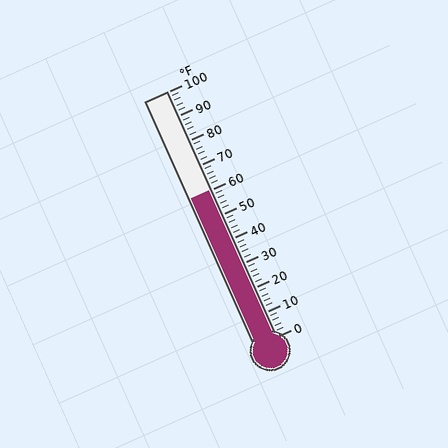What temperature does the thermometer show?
The thermometer shows approximately 60°F.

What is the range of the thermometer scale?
The thermometer scale ranges from 0°F to 100°F.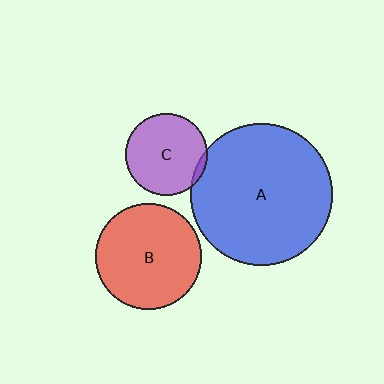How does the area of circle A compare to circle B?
Approximately 1.8 times.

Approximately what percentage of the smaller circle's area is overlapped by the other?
Approximately 5%.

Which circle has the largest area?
Circle A (blue).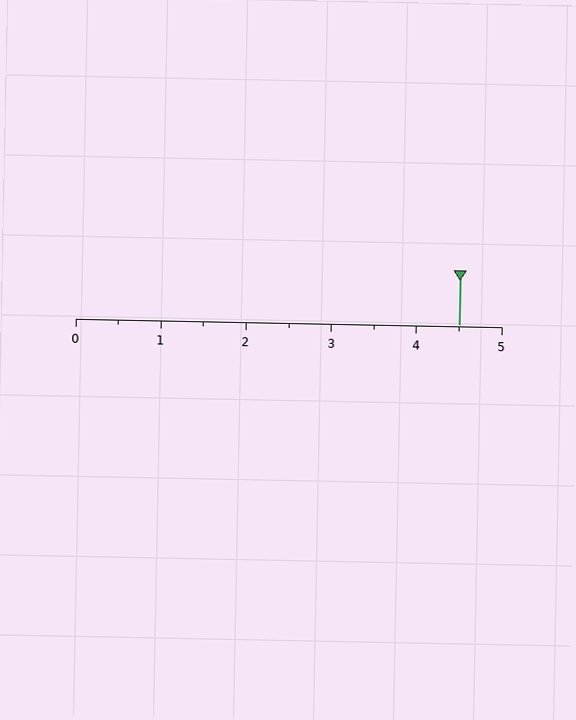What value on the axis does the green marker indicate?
The marker indicates approximately 4.5.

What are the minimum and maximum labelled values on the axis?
The axis runs from 0 to 5.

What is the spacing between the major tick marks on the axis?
The major ticks are spaced 1 apart.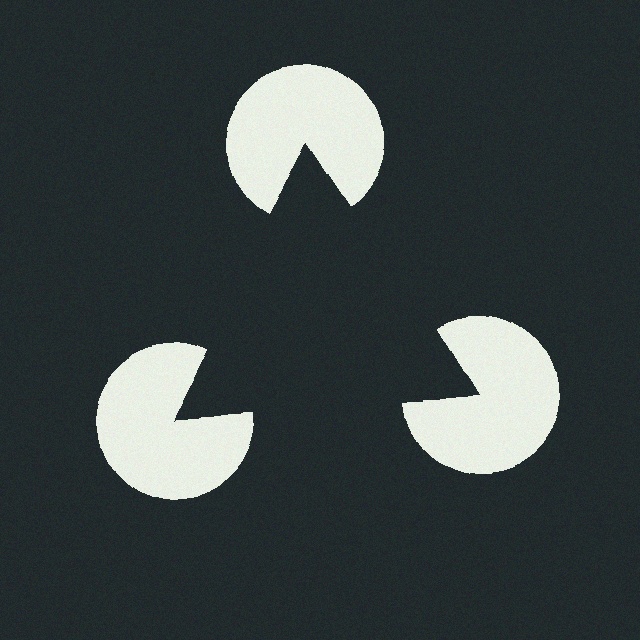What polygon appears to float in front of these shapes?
An illusory triangle — its edges are inferred from the aligned wedge cuts in the pac-man discs, not physically drawn.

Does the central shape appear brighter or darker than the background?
It typically appears slightly darker than the background, even though no actual brightness change is drawn.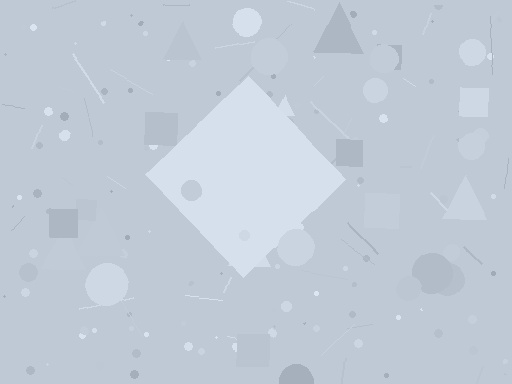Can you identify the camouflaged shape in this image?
The camouflaged shape is a diamond.